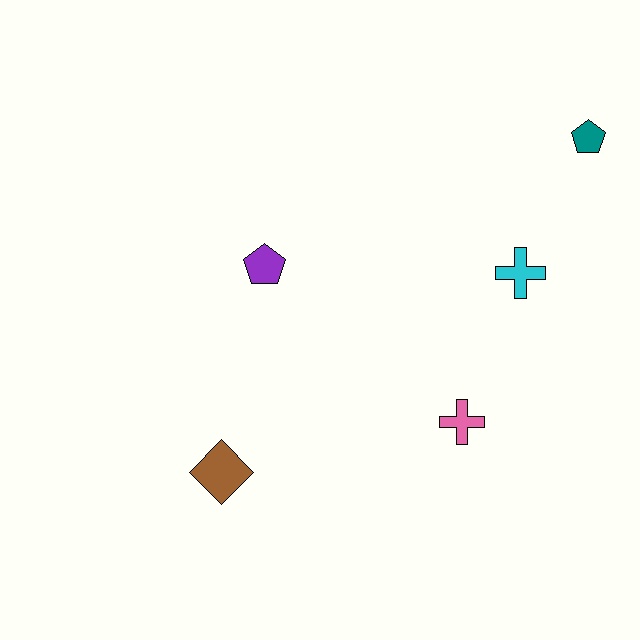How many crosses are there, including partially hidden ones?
There are 2 crosses.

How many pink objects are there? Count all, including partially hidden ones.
There is 1 pink object.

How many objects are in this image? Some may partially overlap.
There are 5 objects.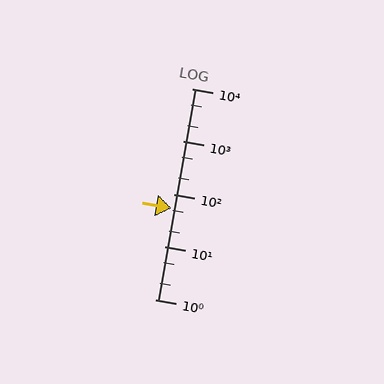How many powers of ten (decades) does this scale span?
The scale spans 4 decades, from 1 to 10000.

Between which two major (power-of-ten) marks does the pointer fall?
The pointer is between 10 and 100.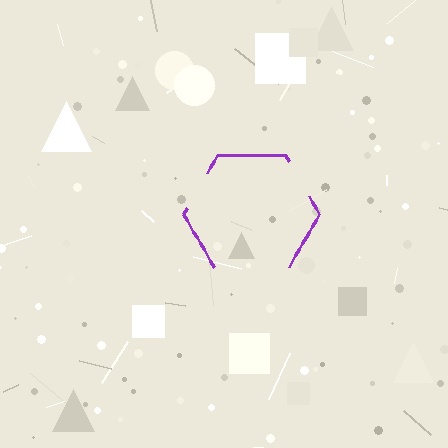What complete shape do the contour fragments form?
The contour fragments form a hexagon.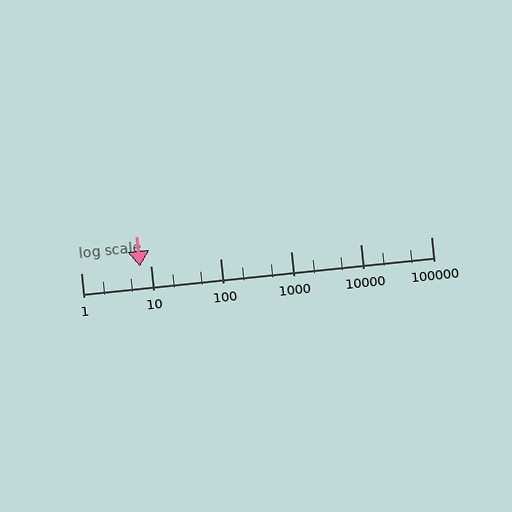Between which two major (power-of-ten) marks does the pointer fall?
The pointer is between 1 and 10.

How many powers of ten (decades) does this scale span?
The scale spans 5 decades, from 1 to 100000.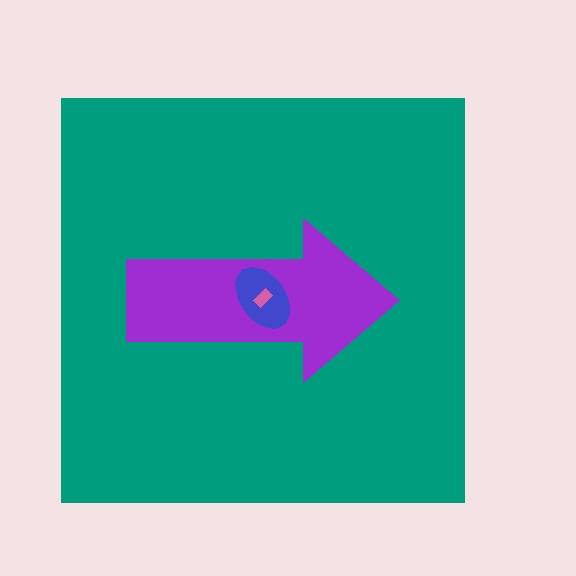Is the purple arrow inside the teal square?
Yes.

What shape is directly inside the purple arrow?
The blue ellipse.